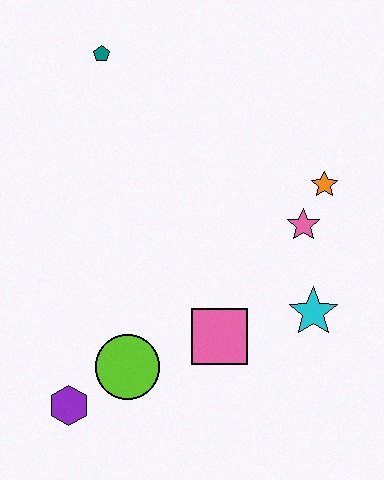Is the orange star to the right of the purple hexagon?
Yes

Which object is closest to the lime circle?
The purple hexagon is closest to the lime circle.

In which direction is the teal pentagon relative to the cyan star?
The teal pentagon is above the cyan star.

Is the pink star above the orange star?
No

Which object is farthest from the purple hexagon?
The teal pentagon is farthest from the purple hexagon.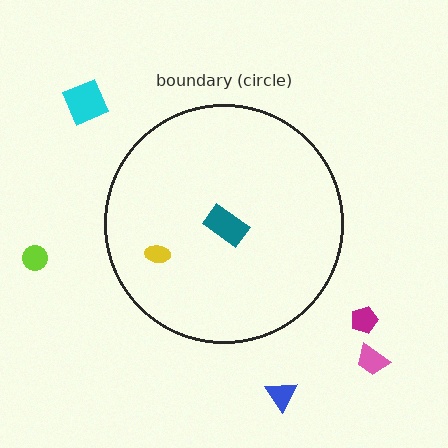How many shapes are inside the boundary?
2 inside, 5 outside.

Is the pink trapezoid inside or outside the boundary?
Outside.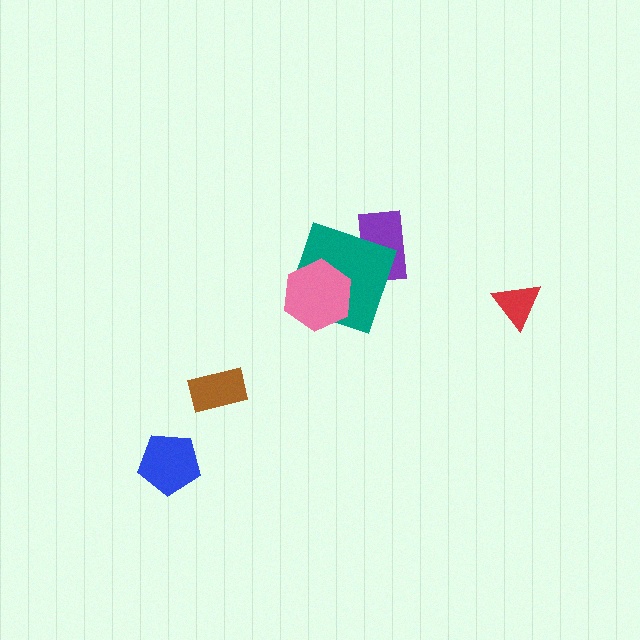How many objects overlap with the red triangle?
0 objects overlap with the red triangle.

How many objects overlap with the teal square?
2 objects overlap with the teal square.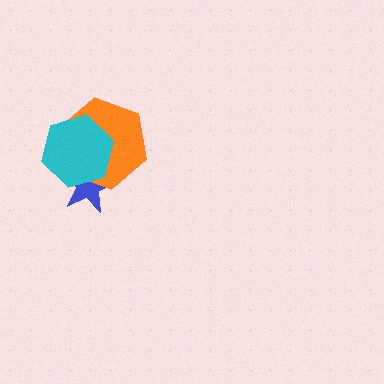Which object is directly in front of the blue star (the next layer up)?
The orange hexagon is directly in front of the blue star.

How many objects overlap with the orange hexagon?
2 objects overlap with the orange hexagon.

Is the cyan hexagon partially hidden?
No, no other shape covers it.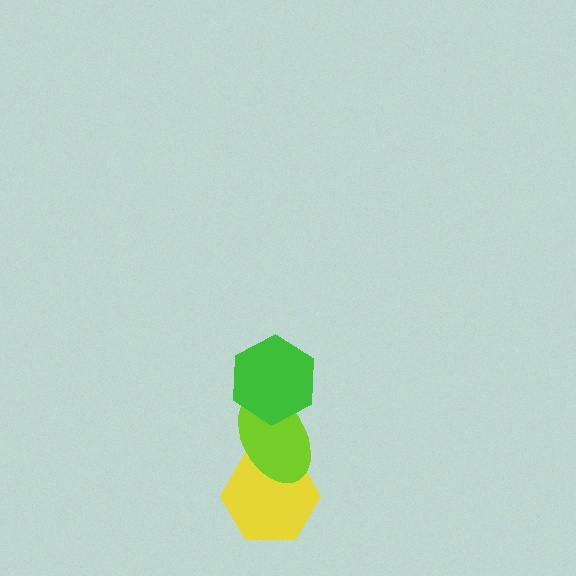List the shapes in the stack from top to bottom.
From top to bottom: the green hexagon, the lime ellipse, the yellow hexagon.